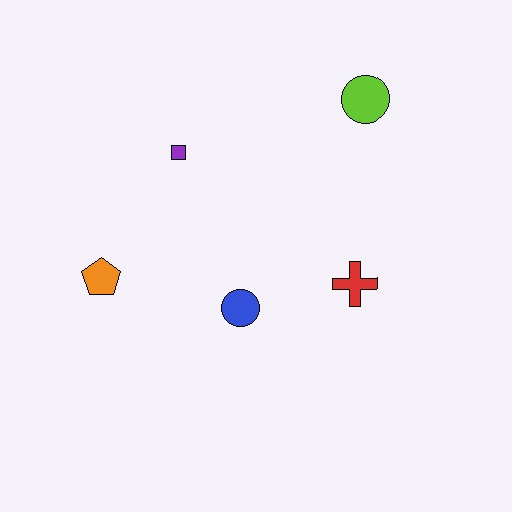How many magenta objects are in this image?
There are no magenta objects.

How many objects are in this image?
There are 5 objects.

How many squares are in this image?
There is 1 square.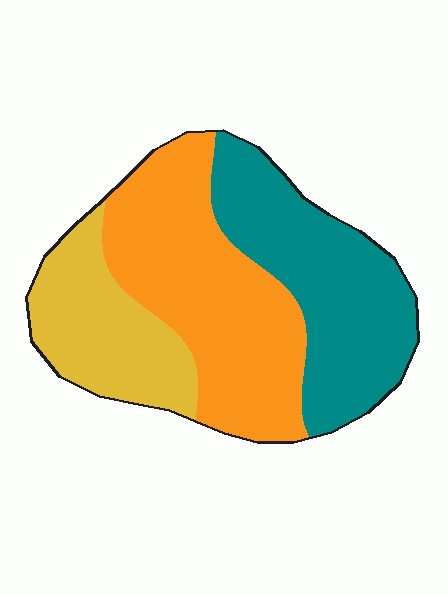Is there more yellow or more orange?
Orange.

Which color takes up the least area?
Yellow, at roughly 25%.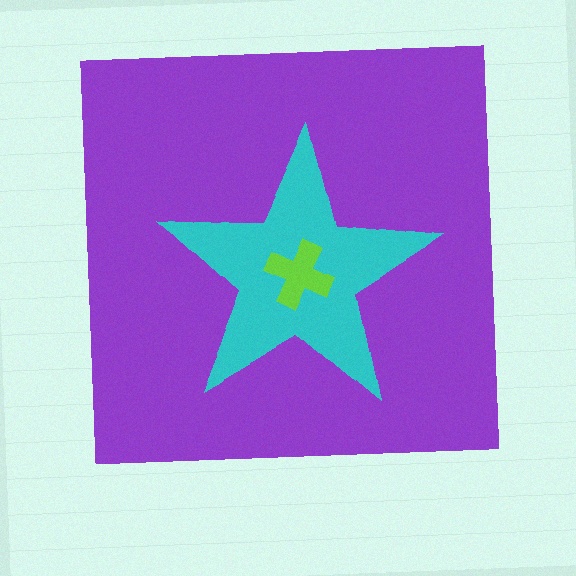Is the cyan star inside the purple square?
Yes.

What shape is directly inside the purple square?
The cyan star.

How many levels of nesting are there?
3.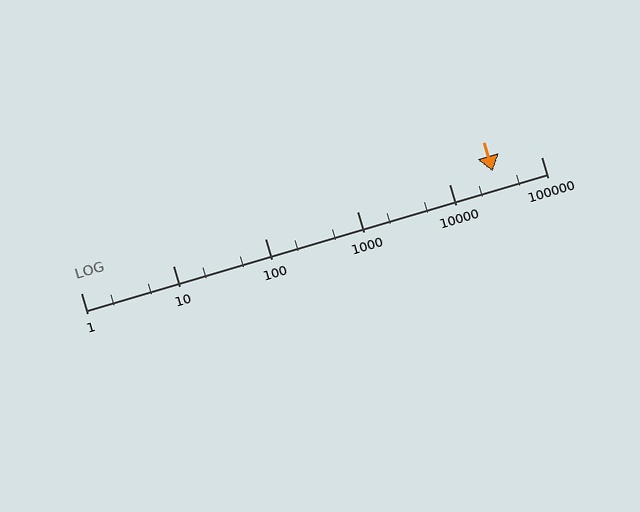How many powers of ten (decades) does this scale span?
The scale spans 5 decades, from 1 to 100000.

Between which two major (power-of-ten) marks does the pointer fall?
The pointer is between 10000 and 100000.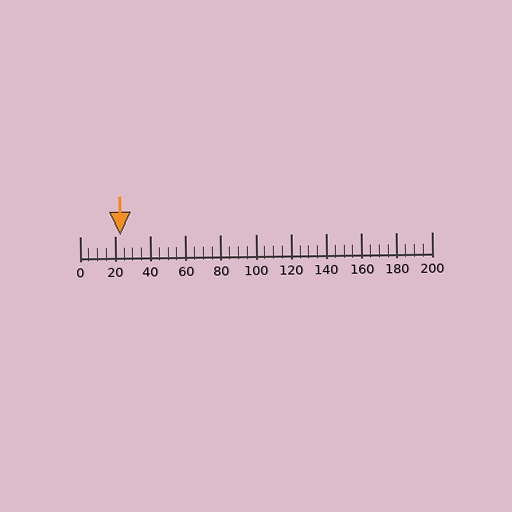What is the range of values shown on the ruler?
The ruler shows values from 0 to 200.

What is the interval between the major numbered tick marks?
The major tick marks are spaced 20 units apart.